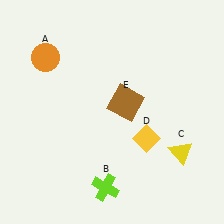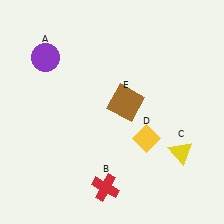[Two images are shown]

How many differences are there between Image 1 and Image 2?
There are 2 differences between the two images.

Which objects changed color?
A changed from orange to purple. B changed from lime to red.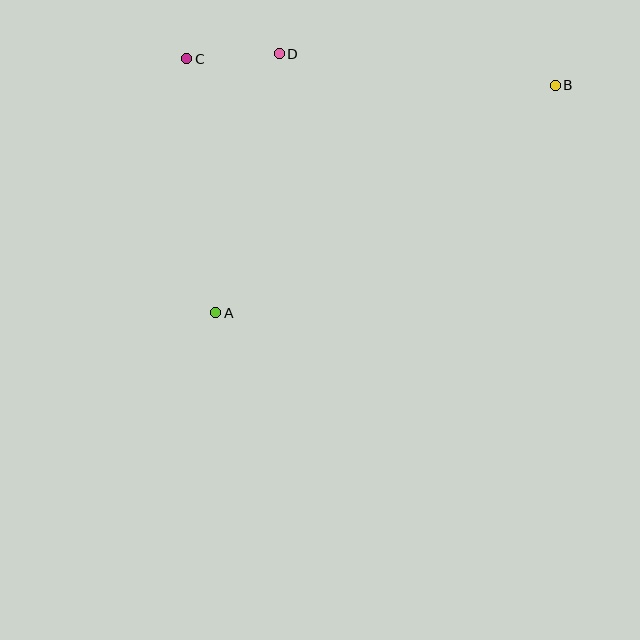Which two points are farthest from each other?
Points A and B are farthest from each other.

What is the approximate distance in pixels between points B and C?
The distance between B and C is approximately 370 pixels.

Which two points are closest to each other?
Points C and D are closest to each other.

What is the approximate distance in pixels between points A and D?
The distance between A and D is approximately 267 pixels.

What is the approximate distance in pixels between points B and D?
The distance between B and D is approximately 278 pixels.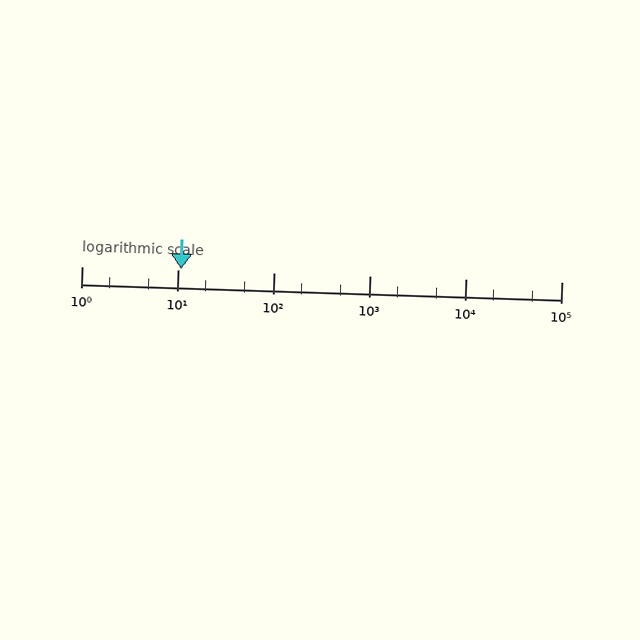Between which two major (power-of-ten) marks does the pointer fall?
The pointer is between 10 and 100.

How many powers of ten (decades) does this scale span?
The scale spans 5 decades, from 1 to 100000.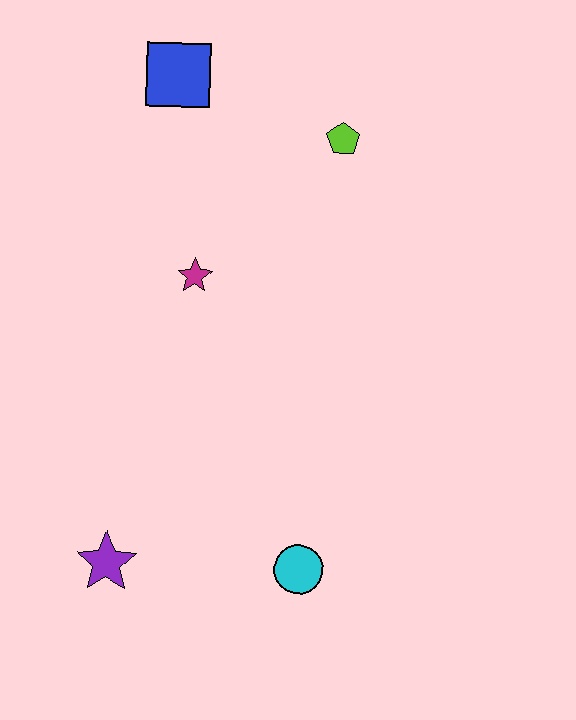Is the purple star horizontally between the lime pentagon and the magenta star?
No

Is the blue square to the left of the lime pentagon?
Yes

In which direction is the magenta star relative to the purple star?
The magenta star is above the purple star.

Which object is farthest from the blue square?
The cyan circle is farthest from the blue square.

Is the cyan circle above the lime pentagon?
No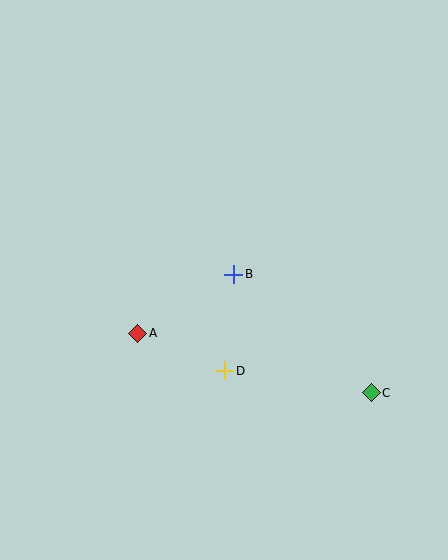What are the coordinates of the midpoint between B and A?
The midpoint between B and A is at (186, 304).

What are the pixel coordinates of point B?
Point B is at (234, 274).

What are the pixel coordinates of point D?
Point D is at (225, 371).